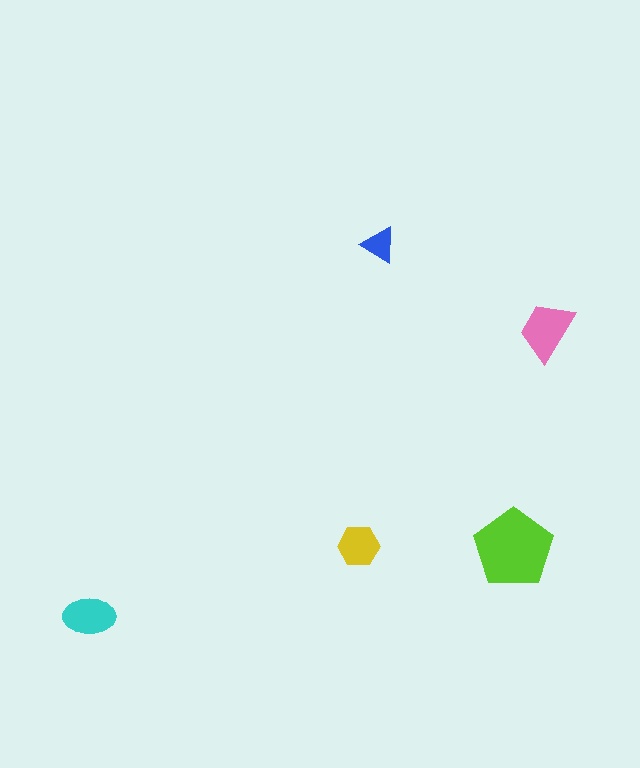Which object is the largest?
The lime pentagon.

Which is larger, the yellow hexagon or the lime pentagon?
The lime pentagon.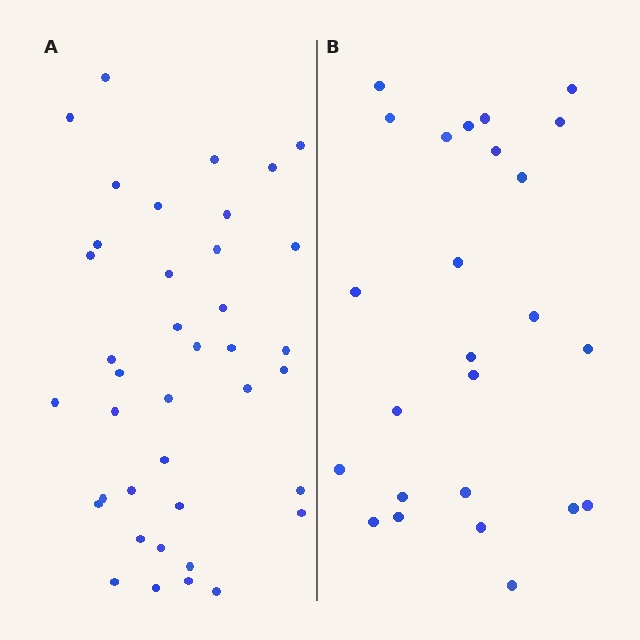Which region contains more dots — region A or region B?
Region A (the left region) has more dots.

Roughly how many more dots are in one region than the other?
Region A has approximately 15 more dots than region B.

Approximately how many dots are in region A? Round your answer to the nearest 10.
About 40 dots. (The exact count is 39, which rounds to 40.)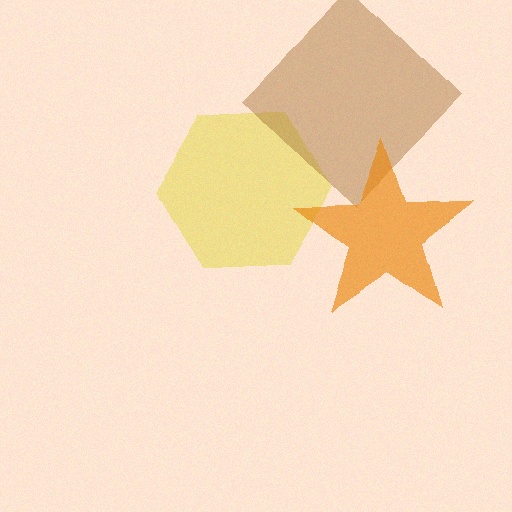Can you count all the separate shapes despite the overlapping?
Yes, there are 3 separate shapes.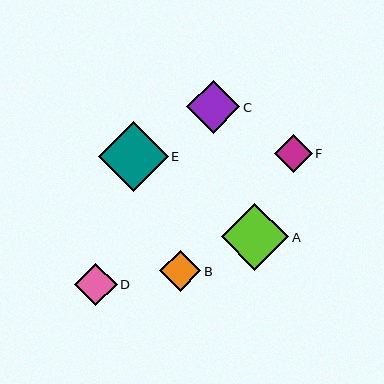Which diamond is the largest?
Diamond E is the largest with a size of approximately 69 pixels.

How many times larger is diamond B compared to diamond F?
Diamond B is approximately 1.1 times the size of diamond F.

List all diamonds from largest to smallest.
From largest to smallest: E, A, C, D, B, F.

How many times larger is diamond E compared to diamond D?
Diamond E is approximately 1.6 times the size of diamond D.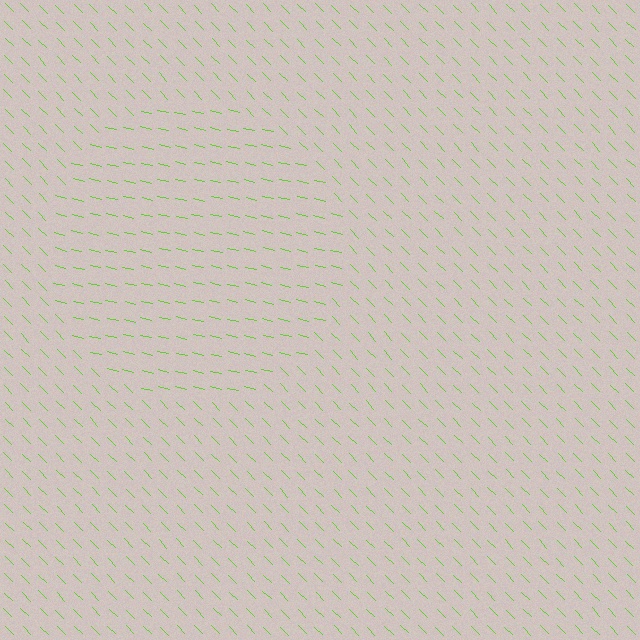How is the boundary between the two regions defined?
The boundary is defined purely by a change in line orientation (approximately 32 degrees difference). All lines are the same color and thickness.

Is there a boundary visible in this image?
Yes, there is a texture boundary formed by a change in line orientation.